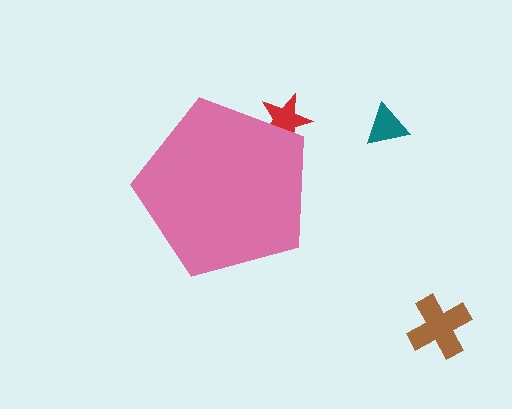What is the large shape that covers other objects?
A pink pentagon.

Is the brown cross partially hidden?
No, the brown cross is fully visible.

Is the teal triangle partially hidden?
No, the teal triangle is fully visible.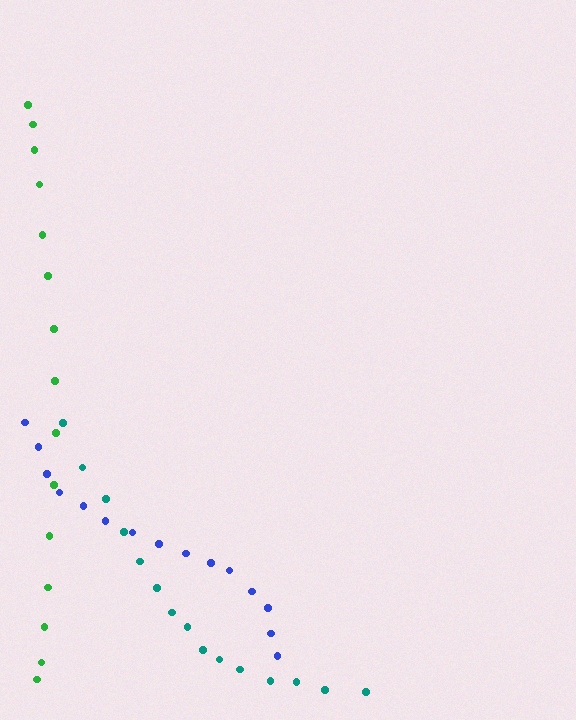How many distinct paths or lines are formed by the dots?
There are 3 distinct paths.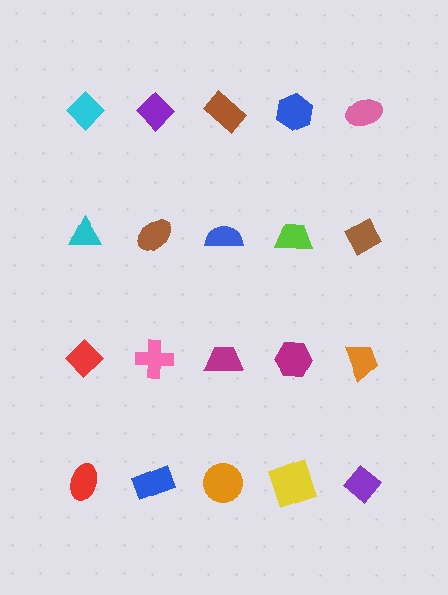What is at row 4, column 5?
A purple diamond.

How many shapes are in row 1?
5 shapes.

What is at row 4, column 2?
A blue rectangle.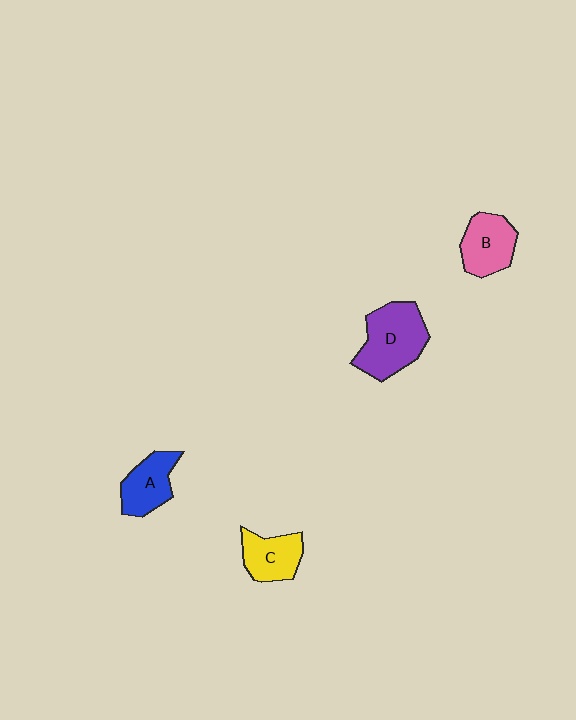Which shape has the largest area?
Shape D (purple).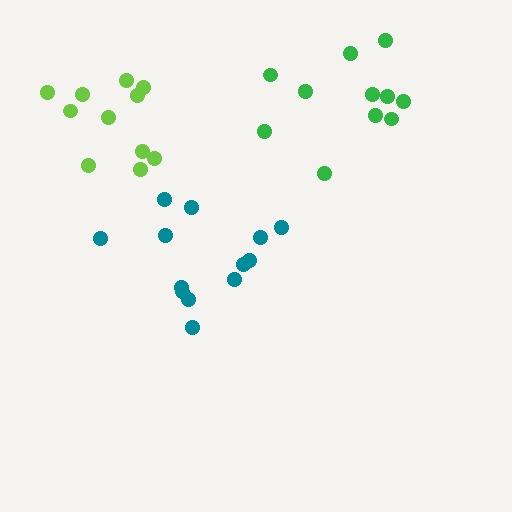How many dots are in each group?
Group 1: 13 dots, Group 2: 11 dots, Group 3: 11 dots (35 total).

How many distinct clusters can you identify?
There are 3 distinct clusters.